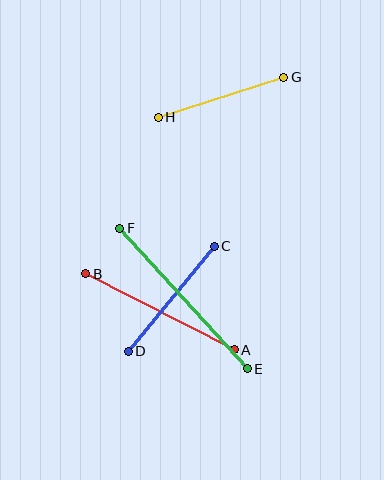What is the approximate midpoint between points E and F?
The midpoint is at approximately (183, 299) pixels.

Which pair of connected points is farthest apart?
Points E and F are farthest apart.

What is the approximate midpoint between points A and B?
The midpoint is at approximately (160, 312) pixels.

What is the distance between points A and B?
The distance is approximately 167 pixels.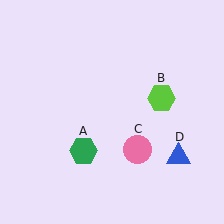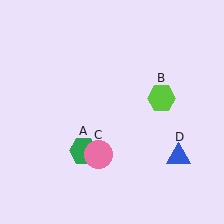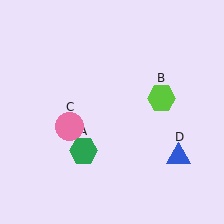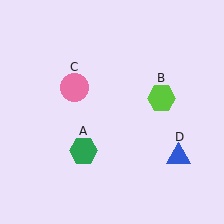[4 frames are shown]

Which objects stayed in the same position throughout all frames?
Green hexagon (object A) and lime hexagon (object B) and blue triangle (object D) remained stationary.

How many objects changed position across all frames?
1 object changed position: pink circle (object C).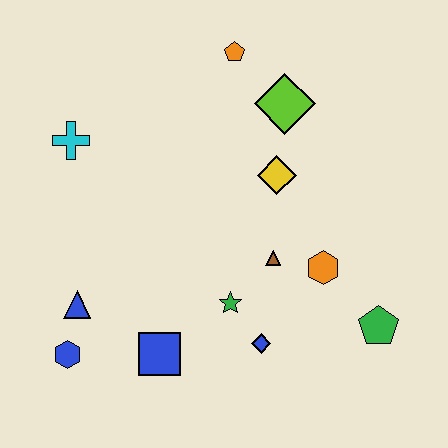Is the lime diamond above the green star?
Yes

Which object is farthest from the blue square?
The orange pentagon is farthest from the blue square.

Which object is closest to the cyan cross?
The blue triangle is closest to the cyan cross.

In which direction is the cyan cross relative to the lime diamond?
The cyan cross is to the left of the lime diamond.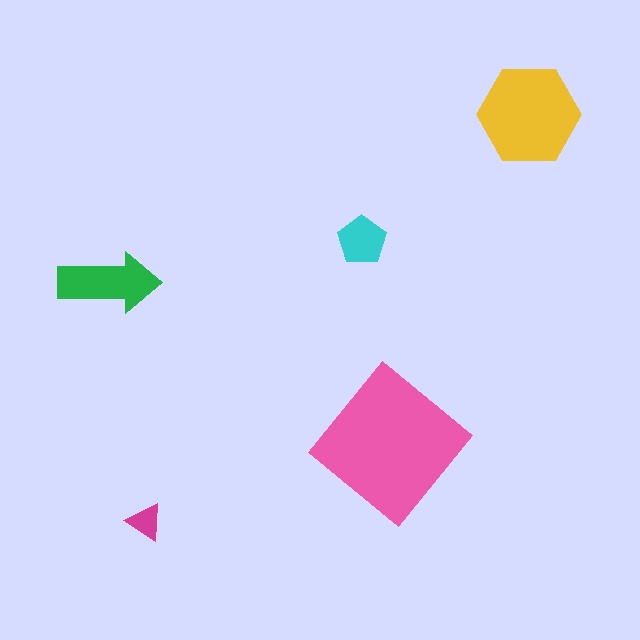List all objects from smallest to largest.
The magenta triangle, the cyan pentagon, the green arrow, the yellow hexagon, the pink diamond.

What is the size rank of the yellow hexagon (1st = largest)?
2nd.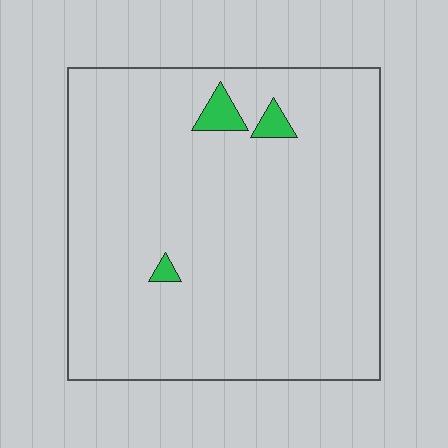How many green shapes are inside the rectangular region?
3.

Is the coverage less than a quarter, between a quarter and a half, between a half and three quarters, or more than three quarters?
Less than a quarter.